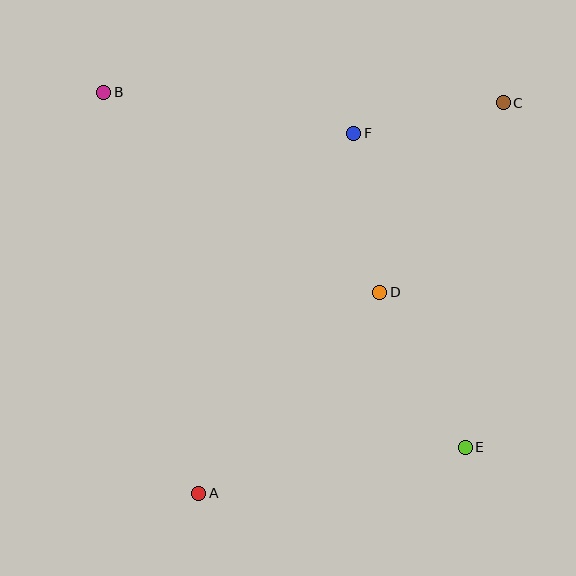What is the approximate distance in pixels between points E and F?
The distance between E and F is approximately 333 pixels.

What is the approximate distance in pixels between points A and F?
The distance between A and F is approximately 392 pixels.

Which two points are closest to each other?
Points C and F are closest to each other.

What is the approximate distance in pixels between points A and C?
The distance between A and C is approximately 495 pixels.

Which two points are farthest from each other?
Points B and E are farthest from each other.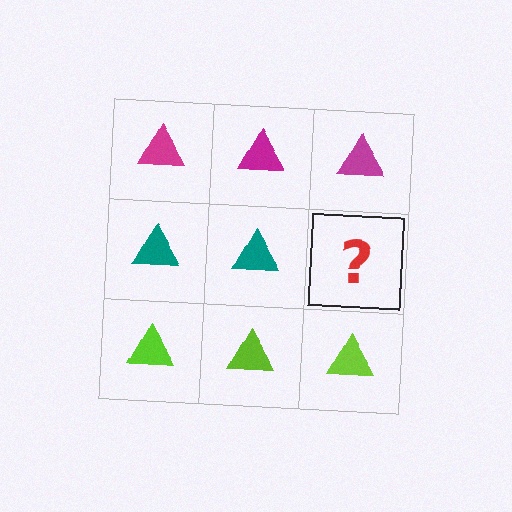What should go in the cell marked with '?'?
The missing cell should contain a teal triangle.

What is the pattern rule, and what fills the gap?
The rule is that each row has a consistent color. The gap should be filled with a teal triangle.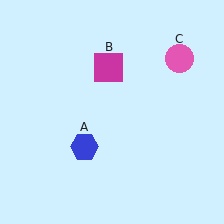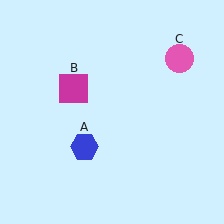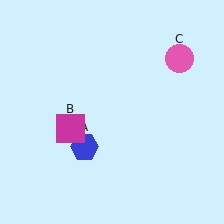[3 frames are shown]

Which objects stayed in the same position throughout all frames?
Blue hexagon (object A) and pink circle (object C) remained stationary.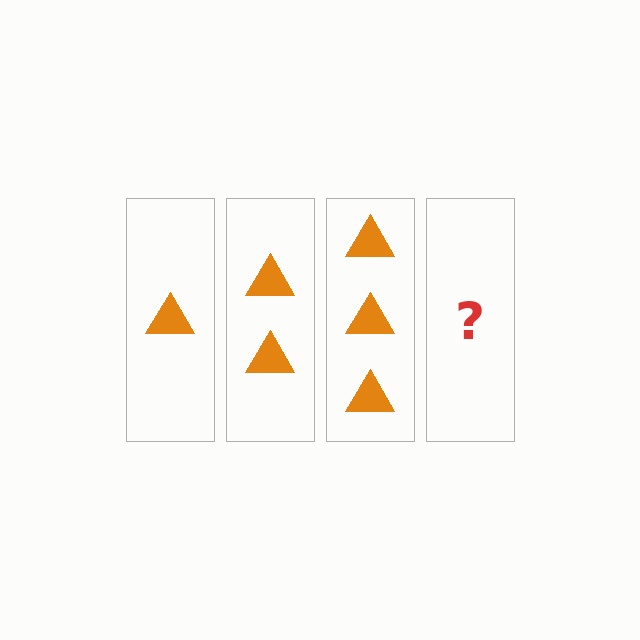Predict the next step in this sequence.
The next step is 4 triangles.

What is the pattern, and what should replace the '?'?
The pattern is that each step adds one more triangle. The '?' should be 4 triangles.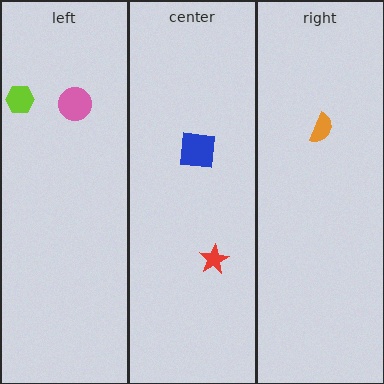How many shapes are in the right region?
1.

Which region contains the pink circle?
The left region.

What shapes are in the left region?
The lime hexagon, the pink circle.